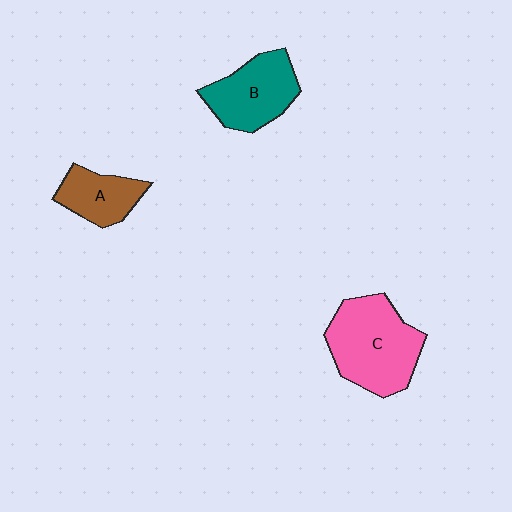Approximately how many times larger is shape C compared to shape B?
Approximately 1.4 times.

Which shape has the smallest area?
Shape A (brown).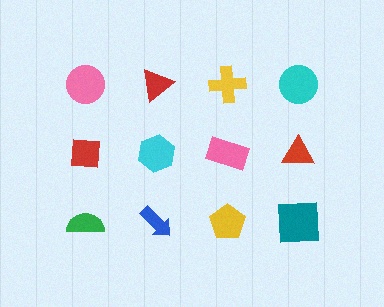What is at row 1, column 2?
A red triangle.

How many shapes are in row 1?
4 shapes.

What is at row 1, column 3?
A yellow cross.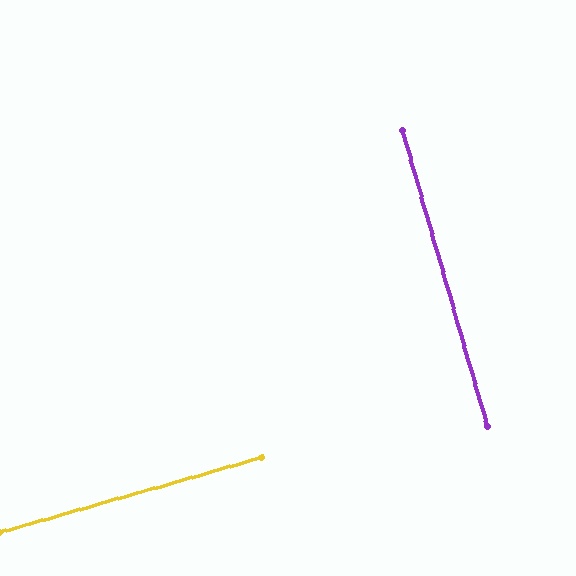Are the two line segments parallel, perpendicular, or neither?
Perpendicular — they meet at approximately 90°.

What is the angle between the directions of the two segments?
Approximately 90 degrees.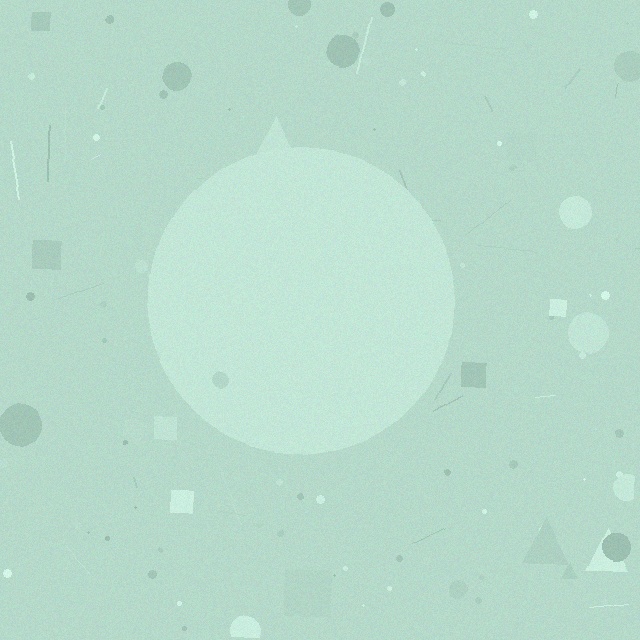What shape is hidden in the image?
A circle is hidden in the image.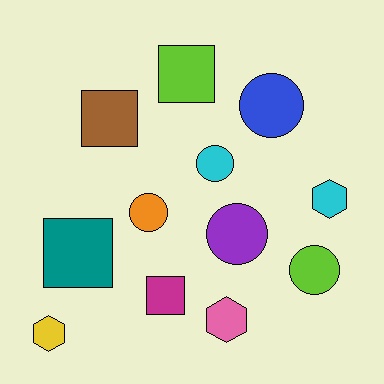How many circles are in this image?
There are 5 circles.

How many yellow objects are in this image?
There is 1 yellow object.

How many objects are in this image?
There are 12 objects.